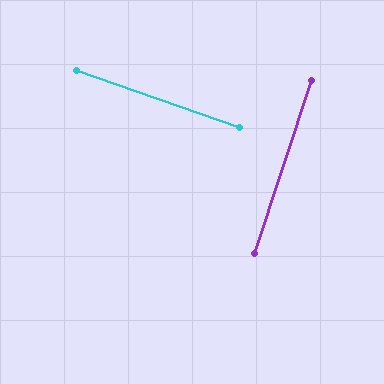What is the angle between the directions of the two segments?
Approximately 89 degrees.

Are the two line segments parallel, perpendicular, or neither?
Perpendicular — they meet at approximately 89°.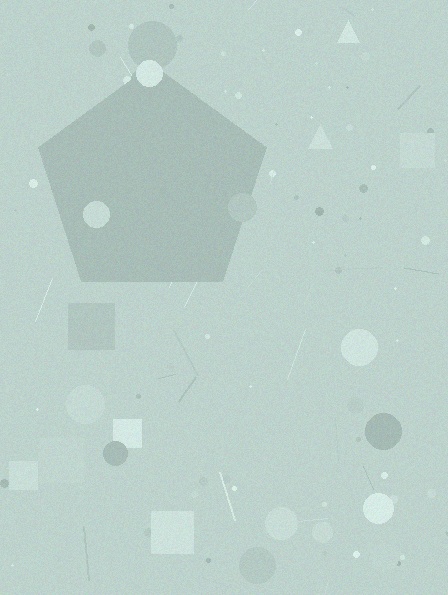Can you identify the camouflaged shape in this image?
The camouflaged shape is a pentagon.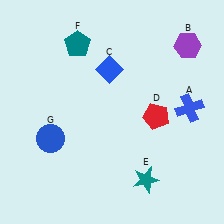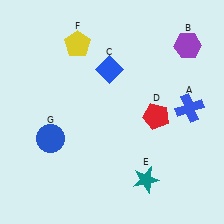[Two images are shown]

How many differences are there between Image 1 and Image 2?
There is 1 difference between the two images.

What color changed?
The pentagon (F) changed from teal in Image 1 to yellow in Image 2.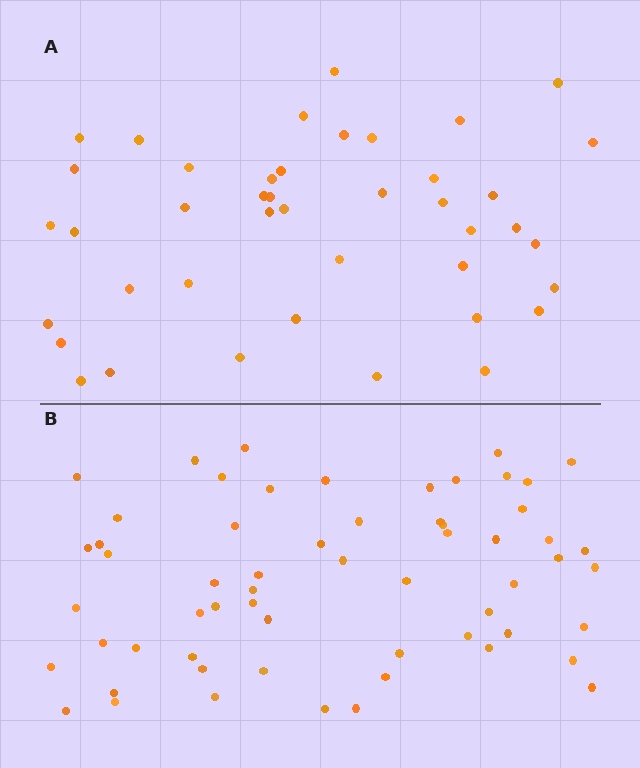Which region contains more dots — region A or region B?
Region B (the bottom region) has more dots.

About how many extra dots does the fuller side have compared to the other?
Region B has approximately 20 more dots than region A.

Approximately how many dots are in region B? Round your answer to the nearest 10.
About 60 dots.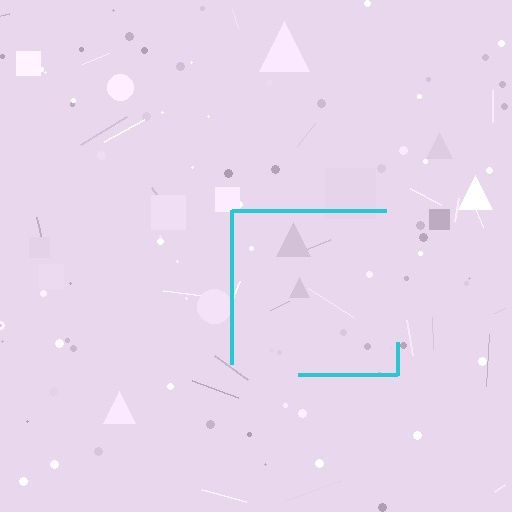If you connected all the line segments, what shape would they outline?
They would outline a square.